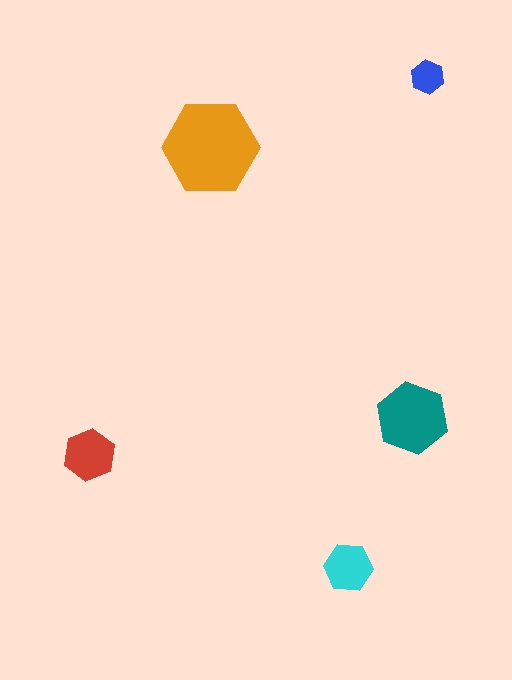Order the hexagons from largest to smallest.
the orange one, the teal one, the red one, the cyan one, the blue one.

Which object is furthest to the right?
The blue hexagon is rightmost.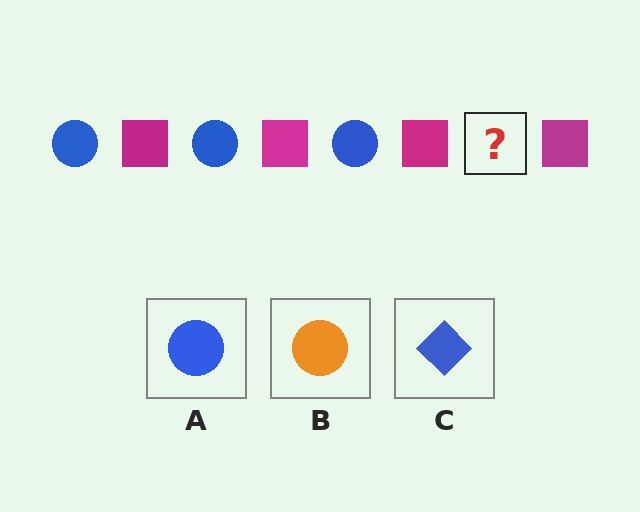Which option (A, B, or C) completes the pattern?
A.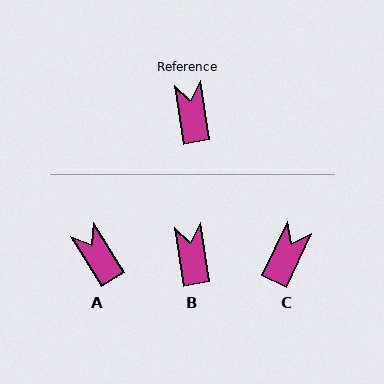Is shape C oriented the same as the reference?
No, it is off by about 34 degrees.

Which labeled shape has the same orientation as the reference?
B.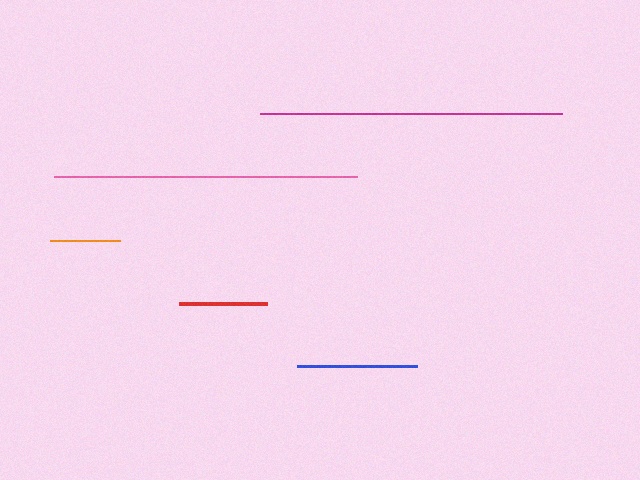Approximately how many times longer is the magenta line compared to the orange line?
The magenta line is approximately 4.3 times the length of the orange line.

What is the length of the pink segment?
The pink segment is approximately 303 pixels long.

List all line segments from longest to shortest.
From longest to shortest: pink, magenta, blue, red, orange.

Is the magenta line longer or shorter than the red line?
The magenta line is longer than the red line.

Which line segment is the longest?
The pink line is the longest at approximately 303 pixels.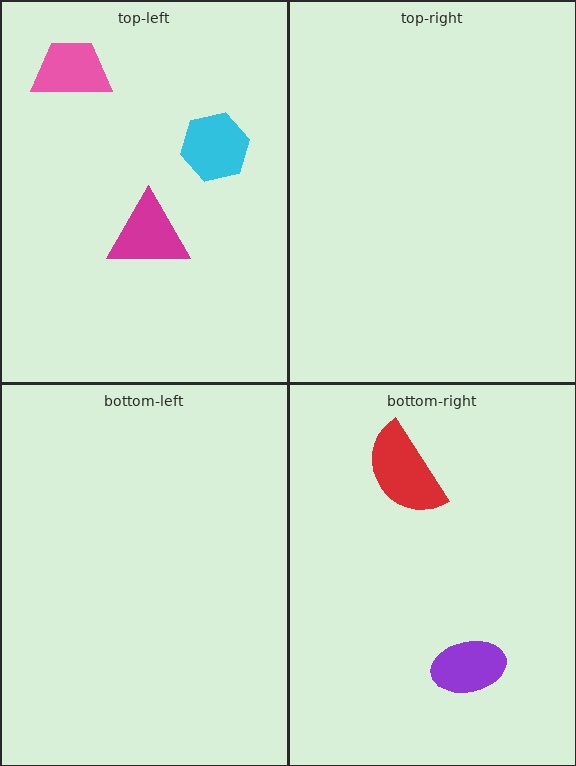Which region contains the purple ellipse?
The bottom-right region.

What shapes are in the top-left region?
The cyan hexagon, the pink trapezoid, the magenta triangle.